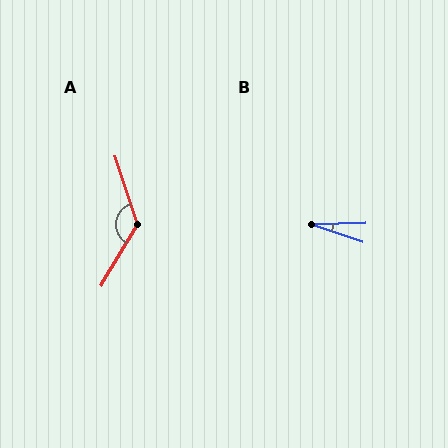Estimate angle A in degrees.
Approximately 131 degrees.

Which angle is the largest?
A, at approximately 131 degrees.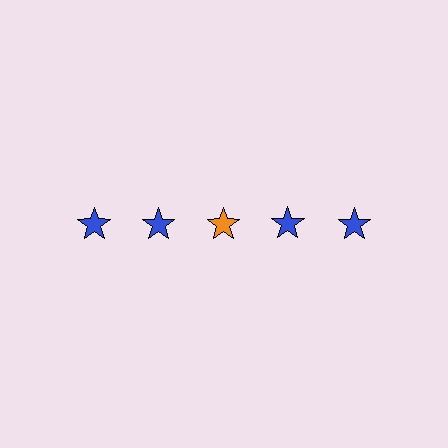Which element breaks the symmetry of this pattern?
The orange star in the top row, center column breaks the symmetry. All other shapes are blue stars.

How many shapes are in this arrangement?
There are 5 shapes arranged in a grid pattern.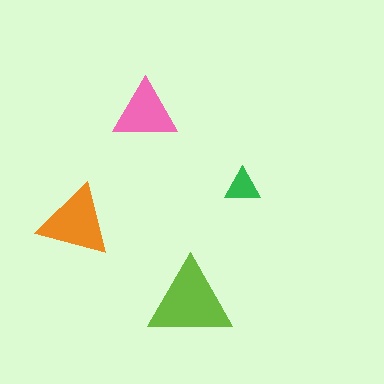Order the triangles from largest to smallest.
the lime one, the orange one, the pink one, the green one.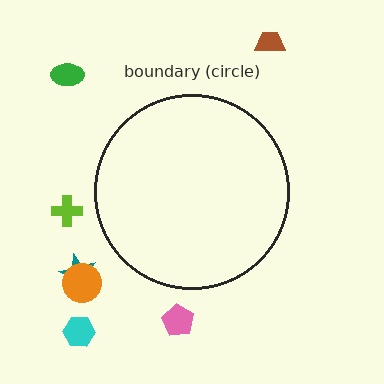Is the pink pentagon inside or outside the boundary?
Outside.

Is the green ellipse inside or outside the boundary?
Outside.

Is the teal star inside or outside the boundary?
Outside.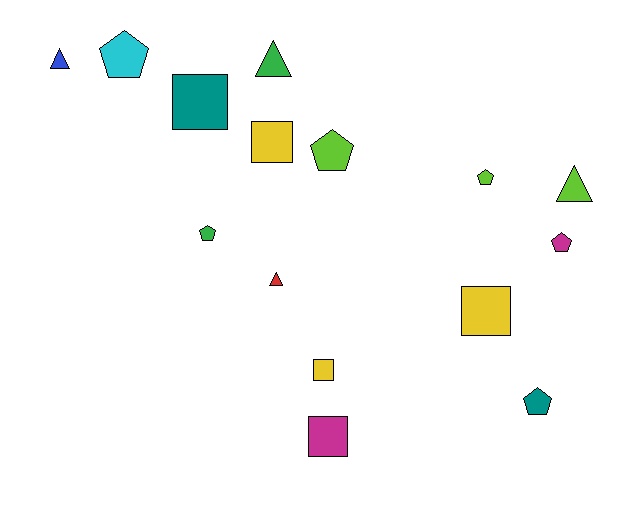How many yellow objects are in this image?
There are 3 yellow objects.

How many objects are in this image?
There are 15 objects.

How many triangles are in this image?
There are 4 triangles.